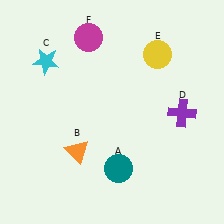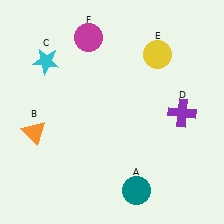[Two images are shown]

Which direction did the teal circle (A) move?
The teal circle (A) moved down.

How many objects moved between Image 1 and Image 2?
2 objects moved between the two images.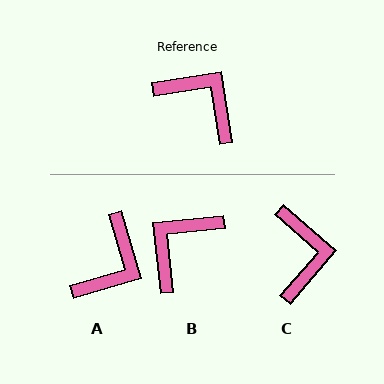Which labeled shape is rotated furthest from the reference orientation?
B, about 87 degrees away.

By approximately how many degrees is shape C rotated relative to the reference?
Approximately 50 degrees clockwise.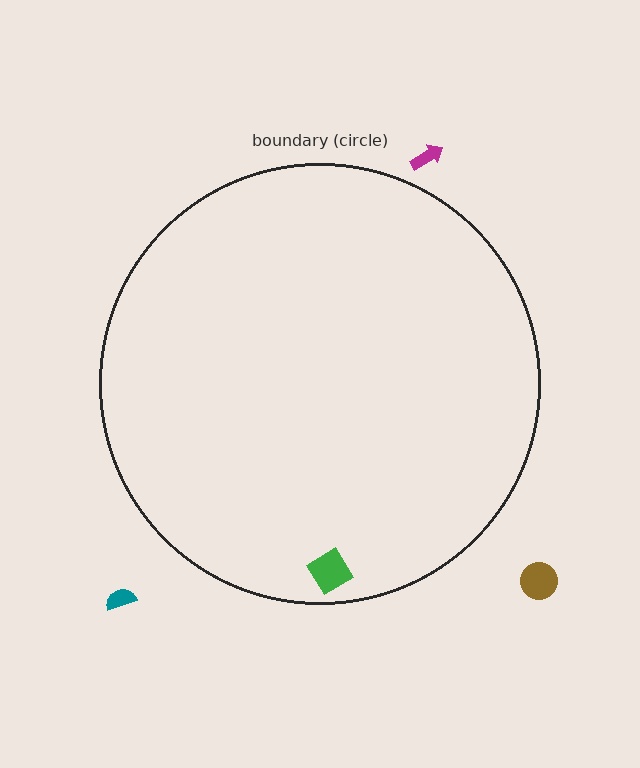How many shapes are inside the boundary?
1 inside, 3 outside.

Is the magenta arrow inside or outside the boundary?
Outside.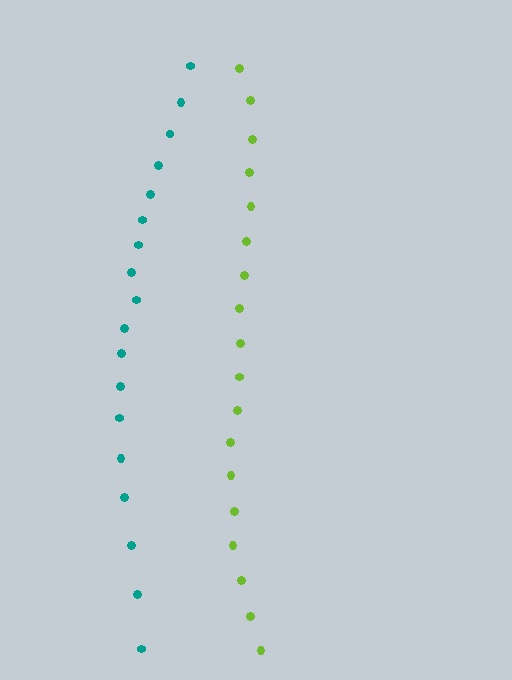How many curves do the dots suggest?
There are 2 distinct paths.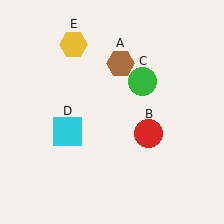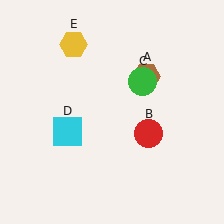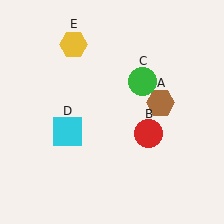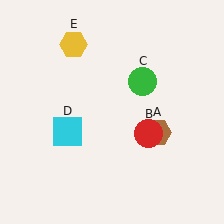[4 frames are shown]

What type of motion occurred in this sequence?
The brown hexagon (object A) rotated clockwise around the center of the scene.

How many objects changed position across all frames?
1 object changed position: brown hexagon (object A).